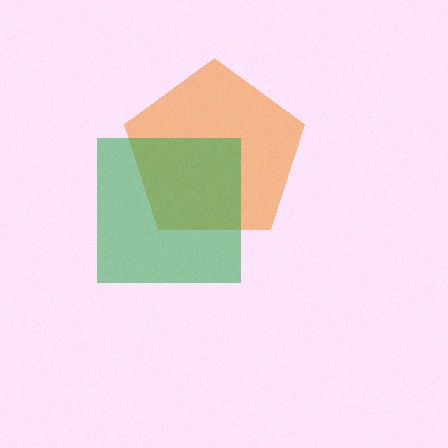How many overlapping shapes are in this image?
There are 2 overlapping shapes in the image.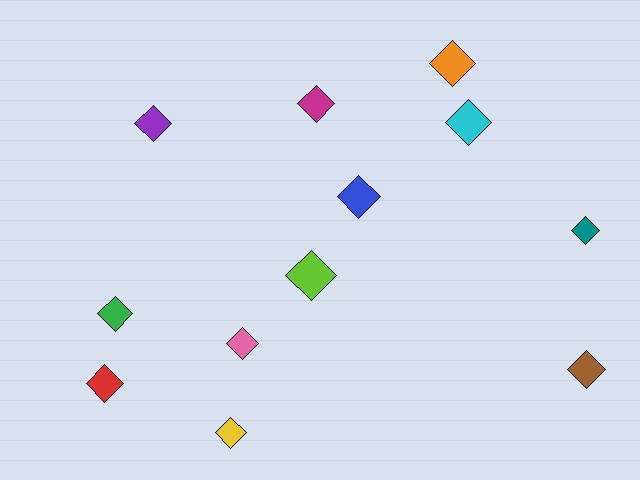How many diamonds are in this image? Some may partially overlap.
There are 12 diamonds.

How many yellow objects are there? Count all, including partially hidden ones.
There is 1 yellow object.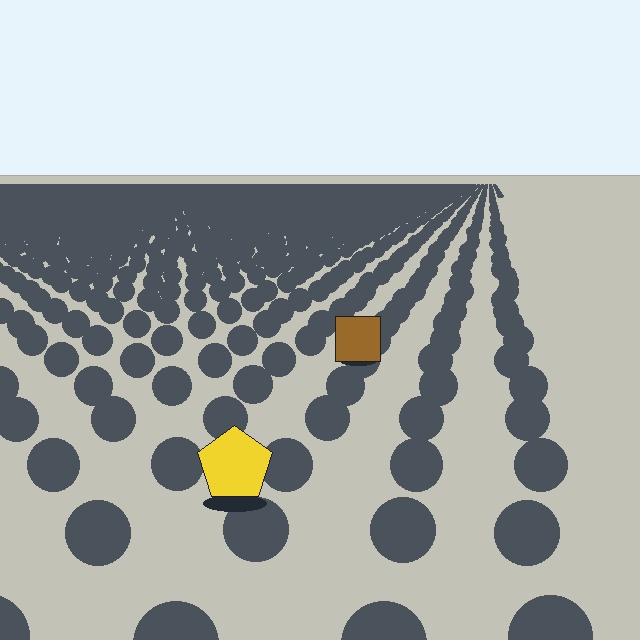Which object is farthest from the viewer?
The brown square is farthest from the viewer. It appears smaller and the ground texture around it is denser.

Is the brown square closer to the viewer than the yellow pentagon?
No. The yellow pentagon is closer — you can tell from the texture gradient: the ground texture is coarser near it.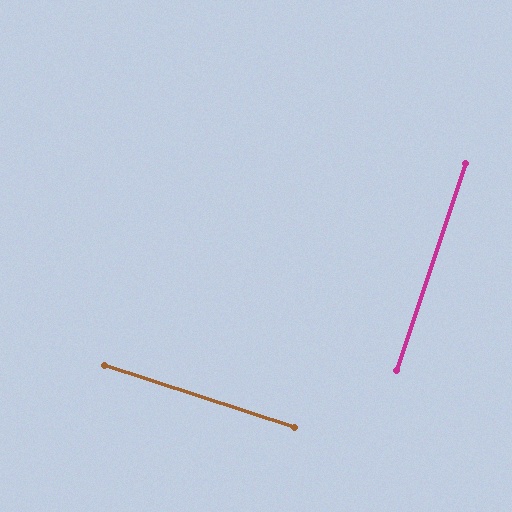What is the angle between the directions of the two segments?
Approximately 90 degrees.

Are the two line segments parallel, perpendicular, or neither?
Perpendicular — they meet at approximately 90°.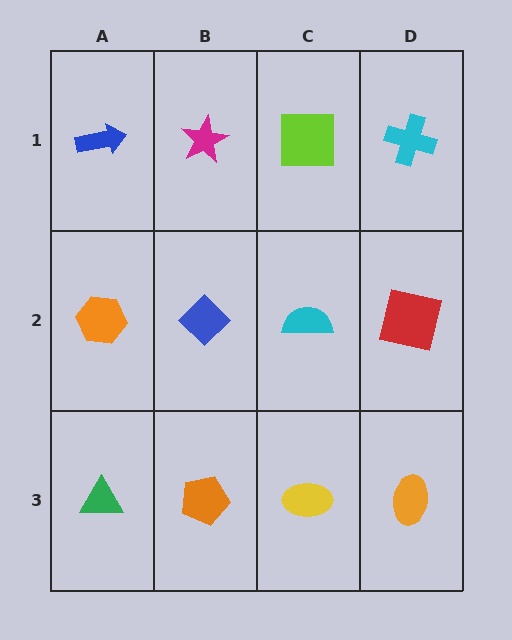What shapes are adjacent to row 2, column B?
A magenta star (row 1, column B), an orange pentagon (row 3, column B), an orange hexagon (row 2, column A), a cyan semicircle (row 2, column C).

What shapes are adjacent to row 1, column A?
An orange hexagon (row 2, column A), a magenta star (row 1, column B).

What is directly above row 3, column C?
A cyan semicircle.